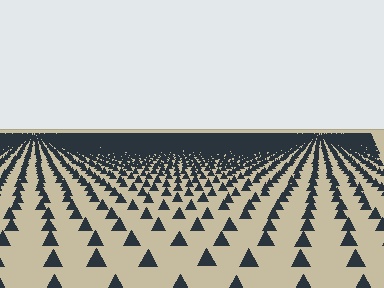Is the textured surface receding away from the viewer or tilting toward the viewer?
The surface is receding away from the viewer. Texture elements get smaller and denser toward the top.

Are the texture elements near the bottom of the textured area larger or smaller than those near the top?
Larger. Near the bottom, elements are closer to the viewer and appear at a bigger on-screen size.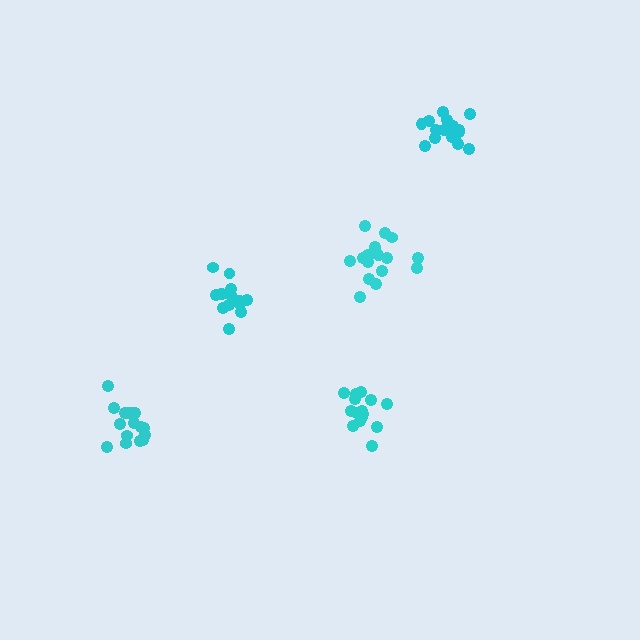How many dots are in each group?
Group 1: 14 dots, Group 2: 18 dots, Group 3: 15 dots, Group 4: 17 dots, Group 5: 17 dots (81 total).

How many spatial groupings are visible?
There are 5 spatial groupings.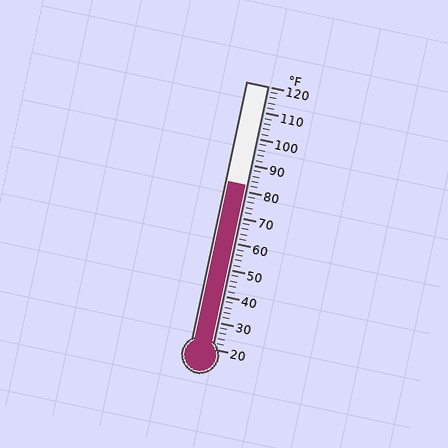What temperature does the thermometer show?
The thermometer shows approximately 82°F.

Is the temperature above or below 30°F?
The temperature is above 30°F.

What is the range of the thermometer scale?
The thermometer scale ranges from 20°F to 120°F.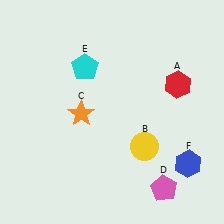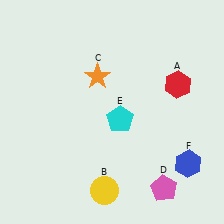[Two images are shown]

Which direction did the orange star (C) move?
The orange star (C) moved up.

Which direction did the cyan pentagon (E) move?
The cyan pentagon (E) moved down.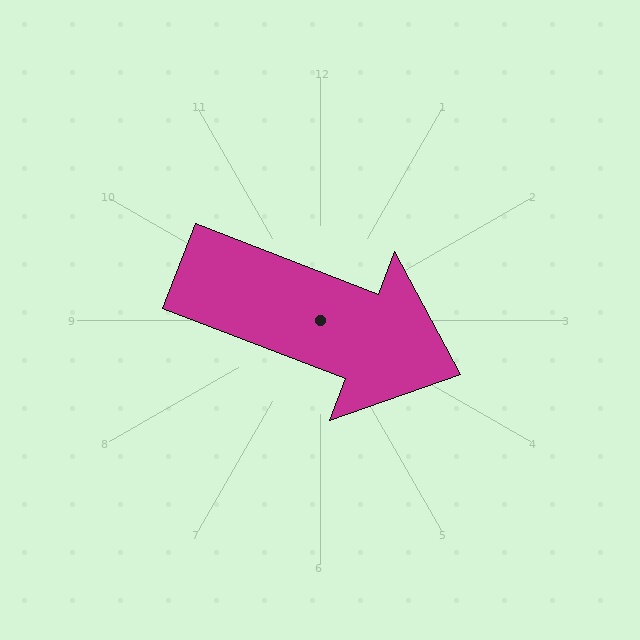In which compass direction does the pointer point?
East.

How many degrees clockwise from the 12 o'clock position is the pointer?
Approximately 111 degrees.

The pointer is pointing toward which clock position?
Roughly 4 o'clock.